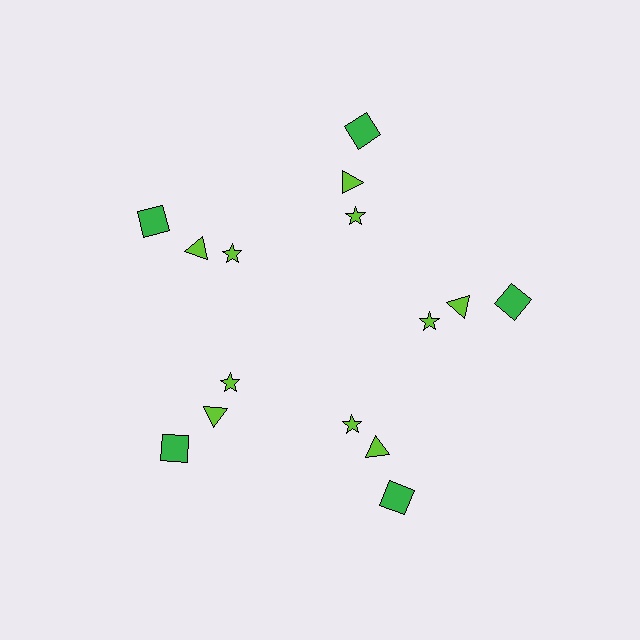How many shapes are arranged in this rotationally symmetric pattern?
There are 15 shapes, arranged in 5 groups of 3.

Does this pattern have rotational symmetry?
Yes, this pattern has 5-fold rotational symmetry. It looks the same after rotating 72 degrees around the center.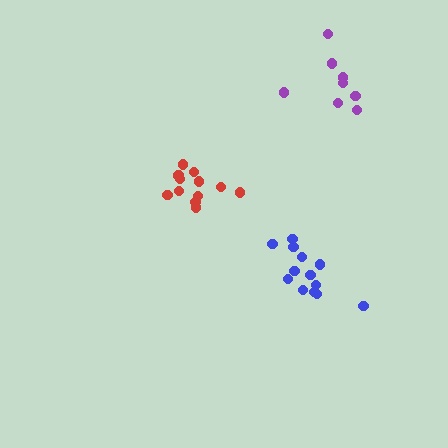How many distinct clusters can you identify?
There are 3 distinct clusters.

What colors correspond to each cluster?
The clusters are colored: blue, red, purple.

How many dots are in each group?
Group 1: 13 dots, Group 2: 13 dots, Group 3: 8 dots (34 total).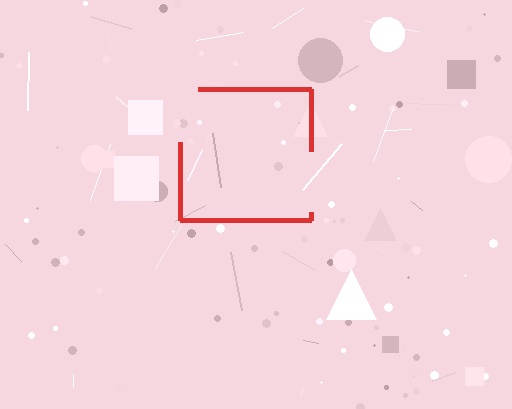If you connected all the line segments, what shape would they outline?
They would outline a square.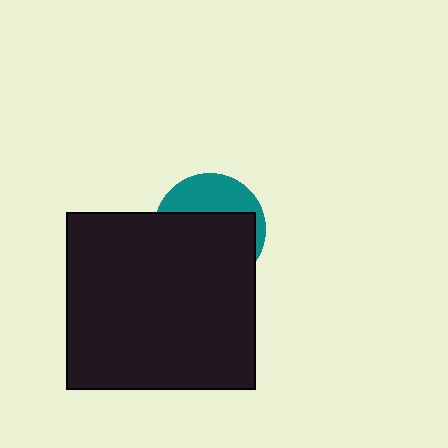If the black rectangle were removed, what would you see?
You would see the complete teal circle.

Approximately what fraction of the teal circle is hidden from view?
Roughly 66% of the teal circle is hidden behind the black rectangle.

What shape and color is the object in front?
The object in front is a black rectangle.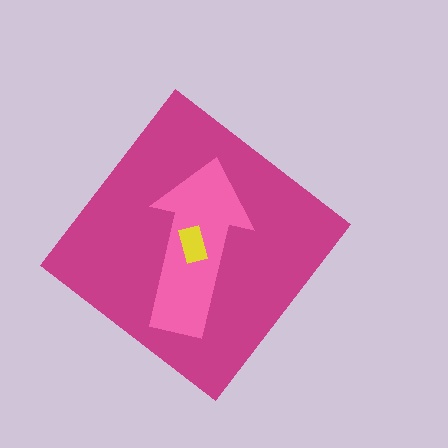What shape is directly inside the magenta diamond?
The pink arrow.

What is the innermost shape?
The yellow rectangle.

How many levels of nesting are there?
3.